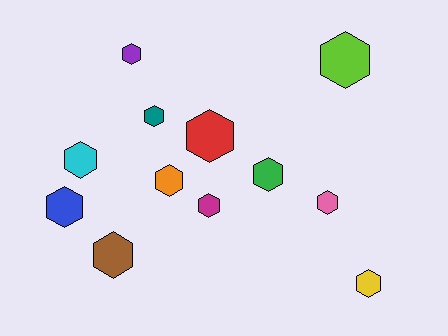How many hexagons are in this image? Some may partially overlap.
There are 12 hexagons.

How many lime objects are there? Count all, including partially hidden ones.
There is 1 lime object.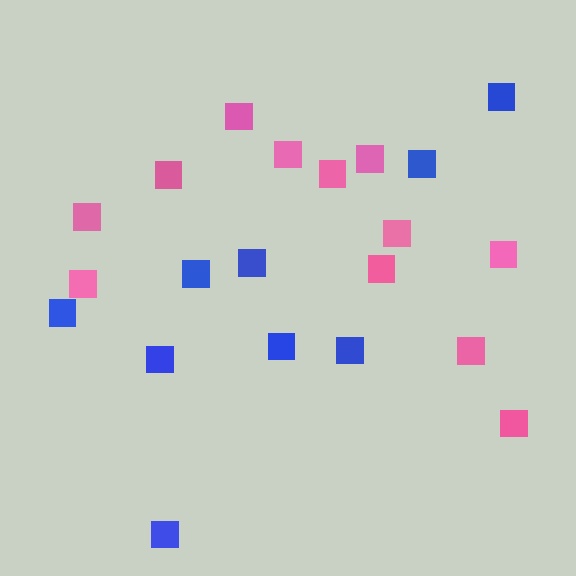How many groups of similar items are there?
There are 2 groups: one group of pink squares (12) and one group of blue squares (9).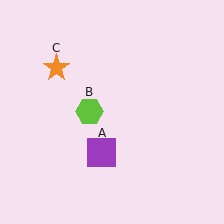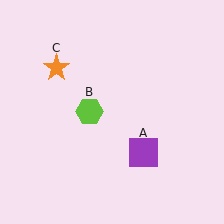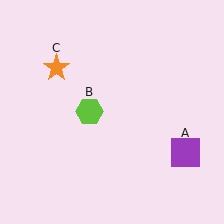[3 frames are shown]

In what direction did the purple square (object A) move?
The purple square (object A) moved right.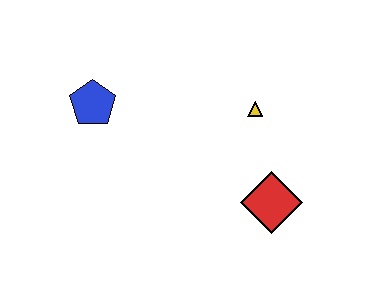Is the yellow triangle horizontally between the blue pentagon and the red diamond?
Yes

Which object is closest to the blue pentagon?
The yellow triangle is closest to the blue pentagon.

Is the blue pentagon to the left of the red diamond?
Yes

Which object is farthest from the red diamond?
The blue pentagon is farthest from the red diamond.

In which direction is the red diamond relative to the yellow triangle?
The red diamond is below the yellow triangle.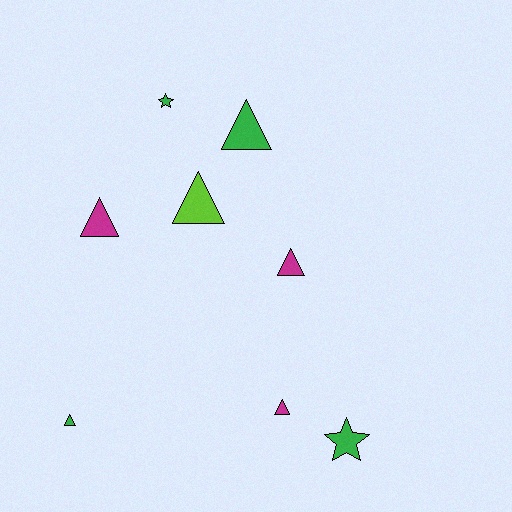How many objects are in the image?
There are 8 objects.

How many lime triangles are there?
There is 1 lime triangle.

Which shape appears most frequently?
Triangle, with 6 objects.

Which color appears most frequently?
Green, with 4 objects.